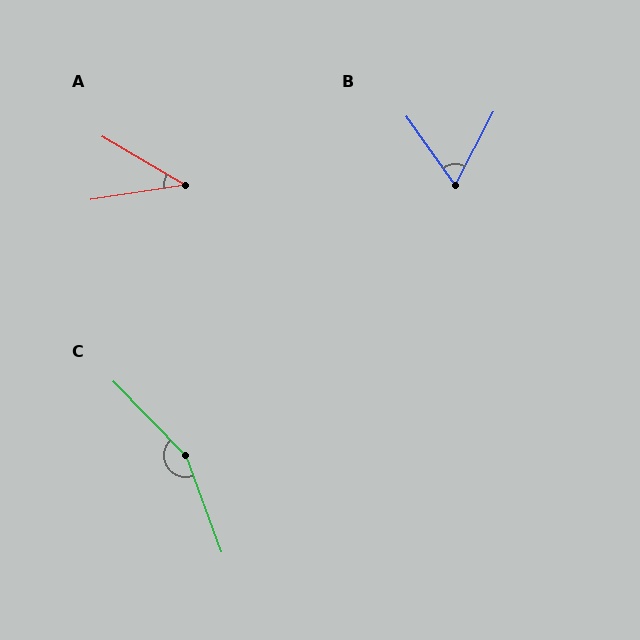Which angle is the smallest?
A, at approximately 39 degrees.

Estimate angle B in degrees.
Approximately 63 degrees.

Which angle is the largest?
C, at approximately 156 degrees.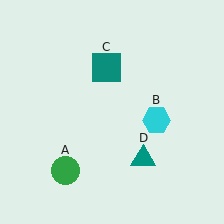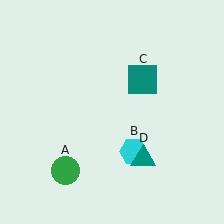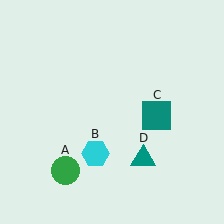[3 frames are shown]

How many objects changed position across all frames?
2 objects changed position: cyan hexagon (object B), teal square (object C).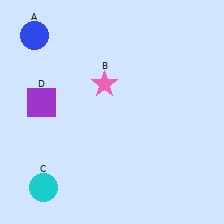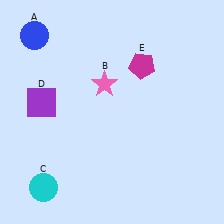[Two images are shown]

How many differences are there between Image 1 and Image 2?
There is 1 difference between the two images.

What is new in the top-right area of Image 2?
A magenta pentagon (E) was added in the top-right area of Image 2.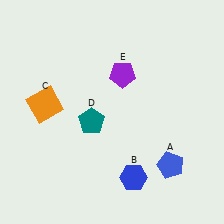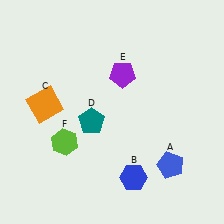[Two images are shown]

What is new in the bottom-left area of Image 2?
A lime hexagon (F) was added in the bottom-left area of Image 2.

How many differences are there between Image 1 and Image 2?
There is 1 difference between the two images.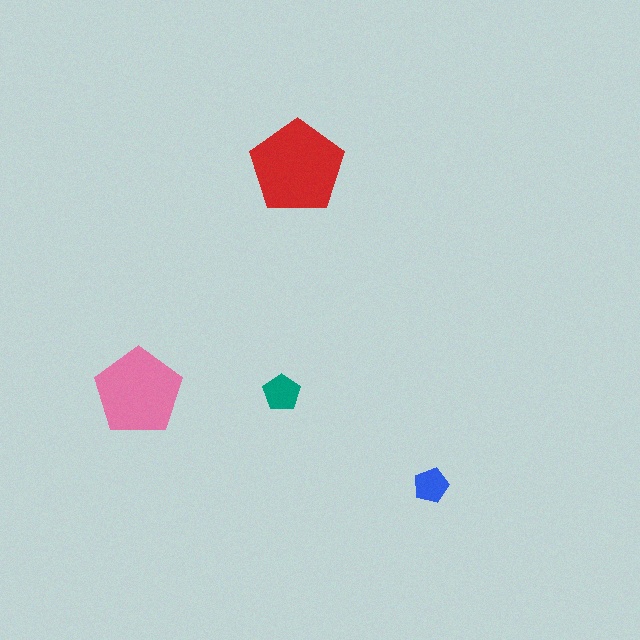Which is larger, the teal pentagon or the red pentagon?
The red one.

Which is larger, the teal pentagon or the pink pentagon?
The pink one.